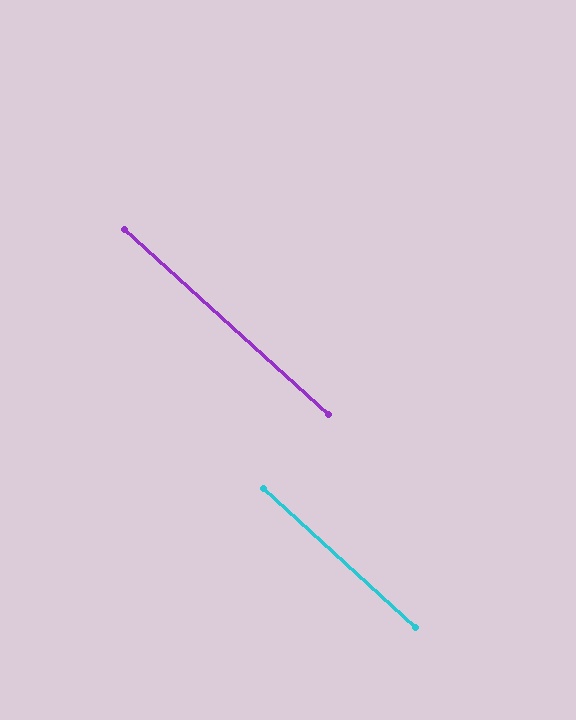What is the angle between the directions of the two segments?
Approximately 0 degrees.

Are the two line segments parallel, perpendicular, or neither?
Parallel — their directions differ by only 0.2°.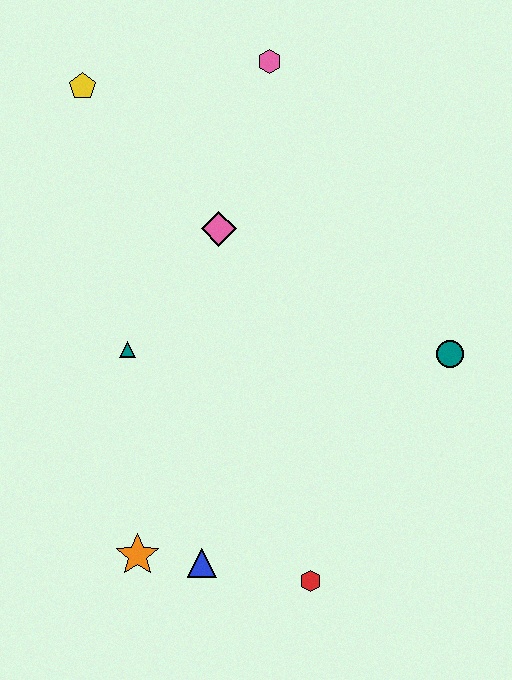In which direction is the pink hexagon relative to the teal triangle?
The pink hexagon is above the teal triangle.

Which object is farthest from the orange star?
The pink hexagon is farthest from the orange star.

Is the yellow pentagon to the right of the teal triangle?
No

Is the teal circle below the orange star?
No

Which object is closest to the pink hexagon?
The pink diamond is closest to the pink hexagon.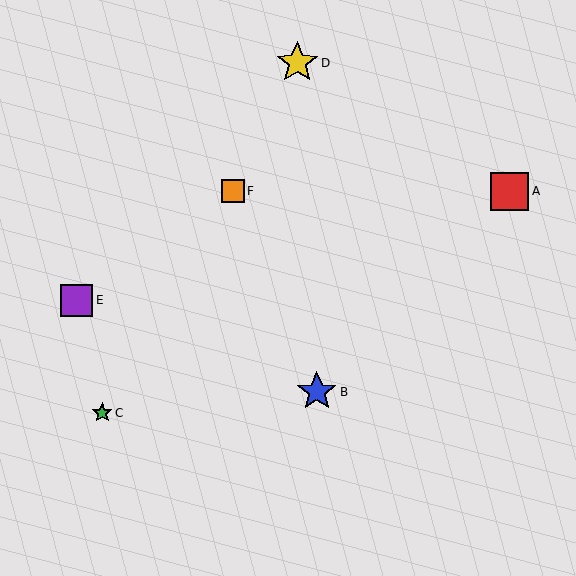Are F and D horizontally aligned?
No, F is at y≈191 and D is at y≈63.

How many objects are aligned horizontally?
2 objects (A, F) are aligned horizontally.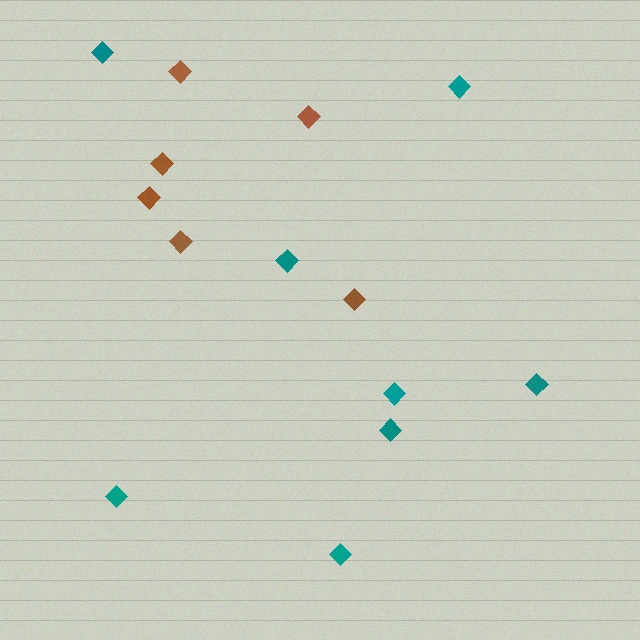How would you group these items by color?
There are 2 groups: one group of teal diamonds (8) and one group of brown diamonds (6).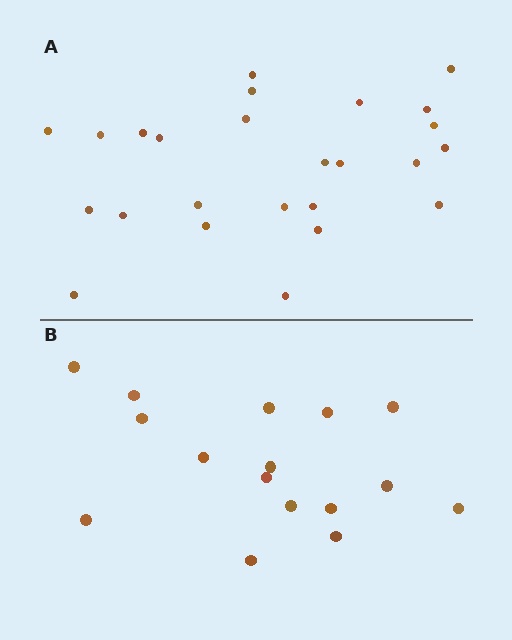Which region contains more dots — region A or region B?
Region A (the top region) has more dots.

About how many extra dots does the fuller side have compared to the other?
Region A has roughly 8 or so more dots than region B.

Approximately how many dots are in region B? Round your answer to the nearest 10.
About 20 dots. (The exact count is 16, which rounds to 20.)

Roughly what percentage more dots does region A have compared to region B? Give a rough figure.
About 55% more.